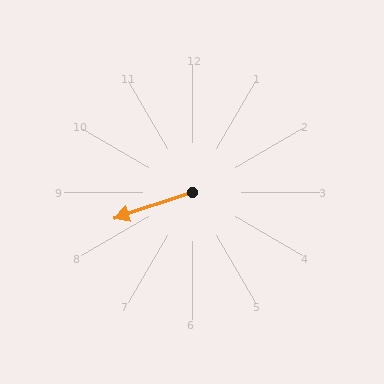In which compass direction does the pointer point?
West.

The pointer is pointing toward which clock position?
Roughly 8 o'clock.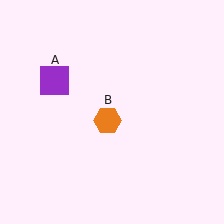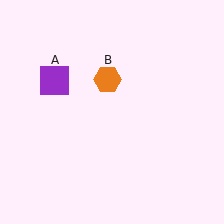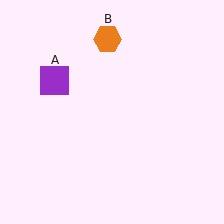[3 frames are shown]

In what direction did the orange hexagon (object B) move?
The orange hexagon (object B) moved up.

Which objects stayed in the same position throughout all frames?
Purple square (object A) remained stationary.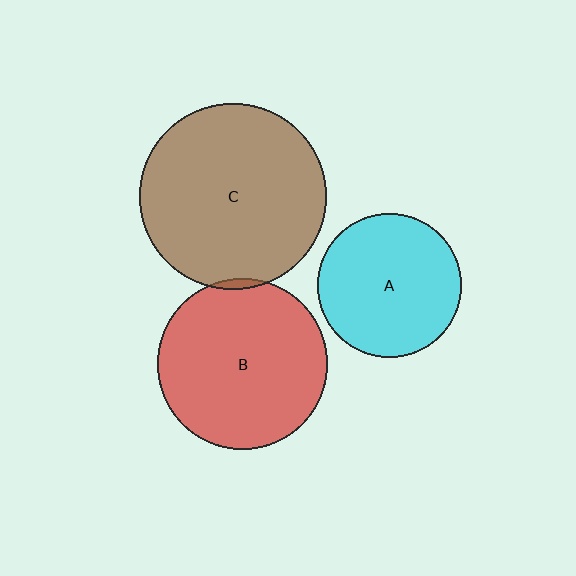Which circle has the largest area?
Circle C (brown).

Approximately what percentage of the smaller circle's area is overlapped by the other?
Approximately 5%.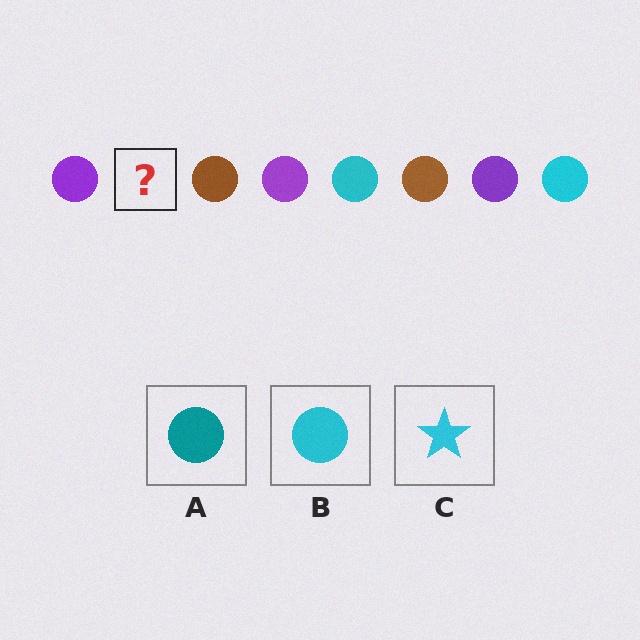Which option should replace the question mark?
Option B.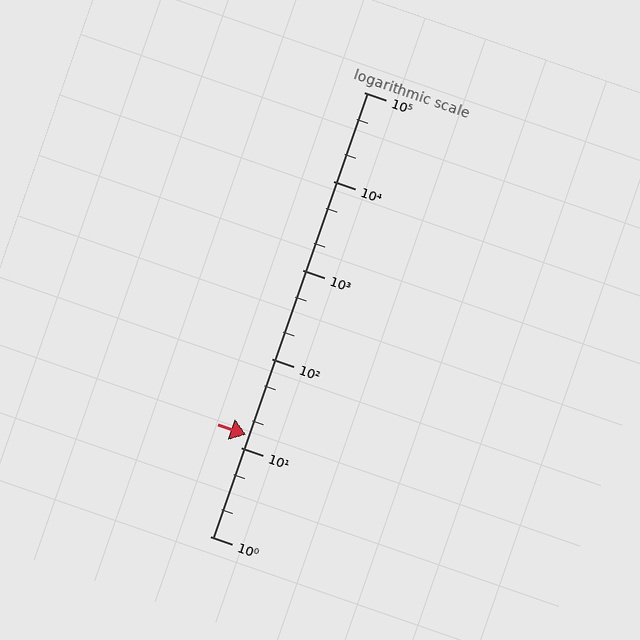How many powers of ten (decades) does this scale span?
The scale spans 5 decades, from 1 to 100000.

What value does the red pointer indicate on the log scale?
The pointer indicates approximately 14.